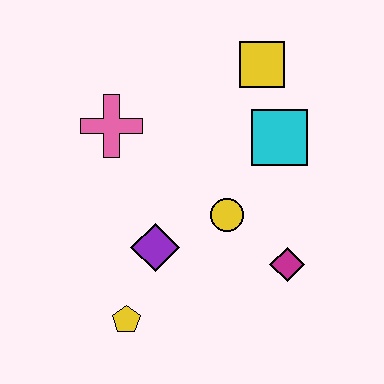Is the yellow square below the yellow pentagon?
No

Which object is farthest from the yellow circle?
The yellow square is farthest from the yellow circle.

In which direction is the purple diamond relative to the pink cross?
The purple diamond is below the pink cross.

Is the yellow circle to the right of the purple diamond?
Yes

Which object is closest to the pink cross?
The purple diamond is closest to the pink cross.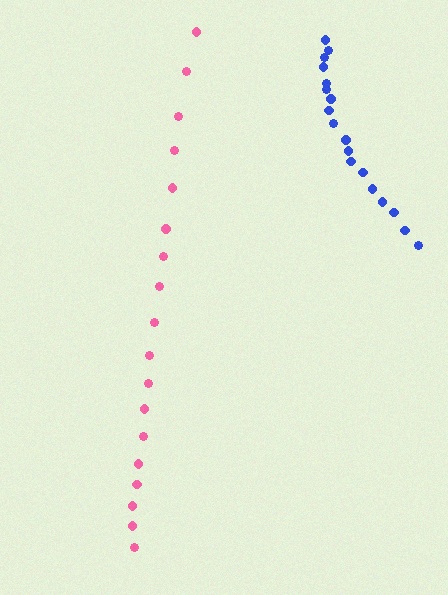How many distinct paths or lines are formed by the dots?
There are 2 distinct paths.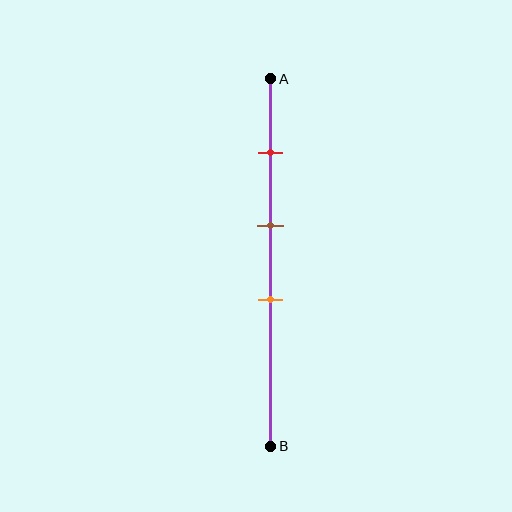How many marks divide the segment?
There are 3 marks dividing the segment.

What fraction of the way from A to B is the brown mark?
The brown mark is approximately 40% (0.4) of the way from A to B.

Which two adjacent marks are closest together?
The brown and orange marks are the closest adjacent pair.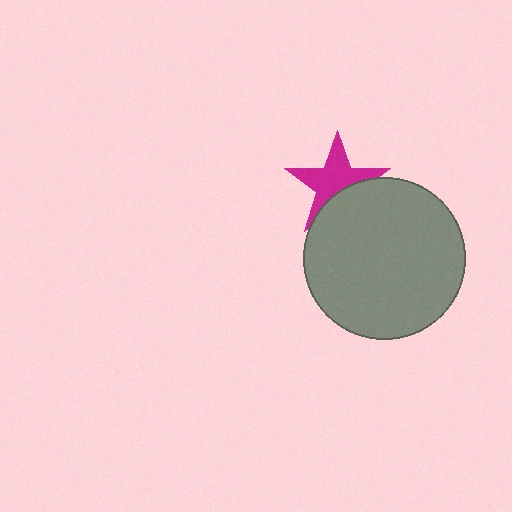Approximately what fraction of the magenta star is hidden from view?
Roughly 35% of the magenta star is hidden behind the gray circle.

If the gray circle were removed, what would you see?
You would see the complete magenta star.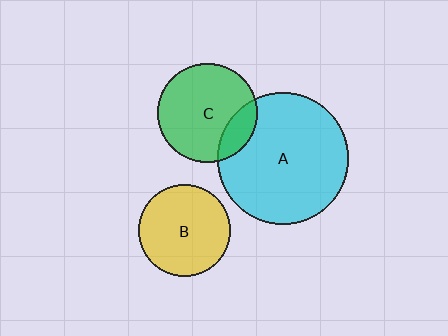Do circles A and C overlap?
Yes.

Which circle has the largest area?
Circle A (cyan).